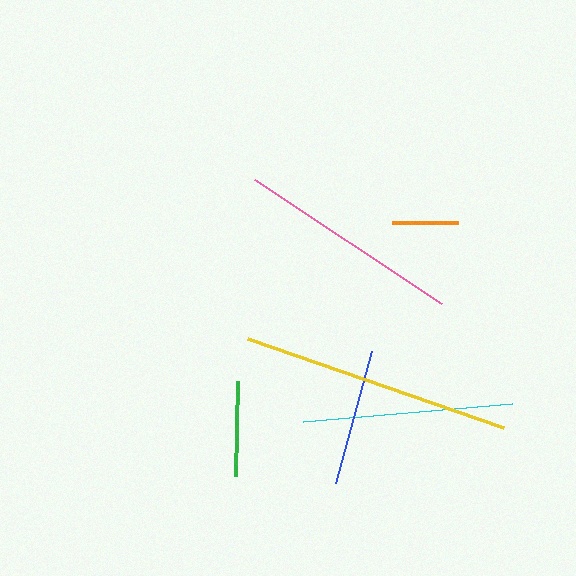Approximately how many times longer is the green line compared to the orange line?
The green line is approximately 1.4 times the length of the orange line.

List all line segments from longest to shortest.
From longest to shortest: yellow, pink, cyan, blue, green, orange.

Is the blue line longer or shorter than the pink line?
The pink line is longer than the blue line.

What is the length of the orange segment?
The orange segment is approximately 66 pixels long.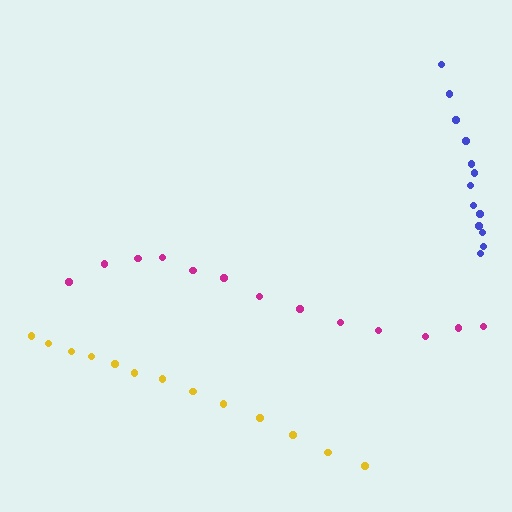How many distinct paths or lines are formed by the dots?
There are 3 distinct paths.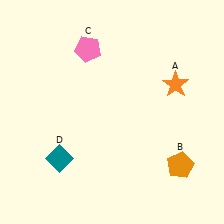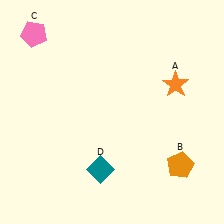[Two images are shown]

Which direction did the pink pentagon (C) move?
The pink pentagon (C) moved left.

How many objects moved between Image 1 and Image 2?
2 objects moved between the two images.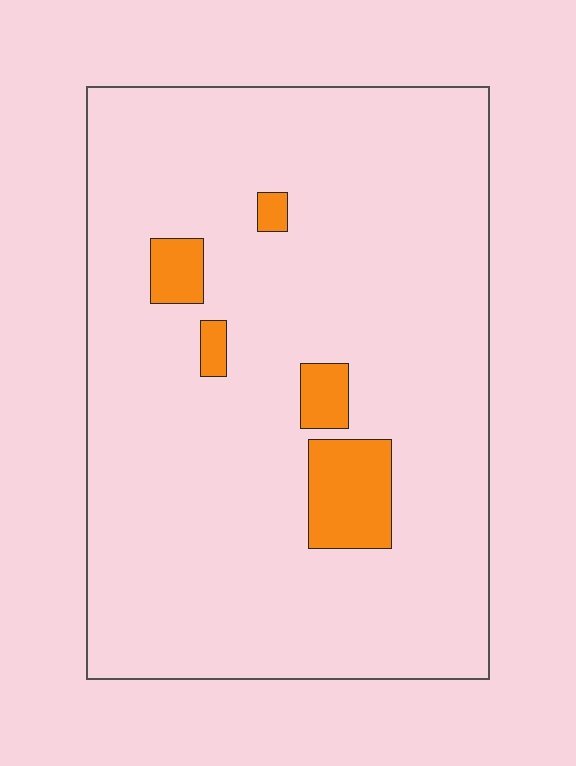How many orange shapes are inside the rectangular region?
5.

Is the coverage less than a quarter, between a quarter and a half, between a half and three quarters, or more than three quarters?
Less than a quarter.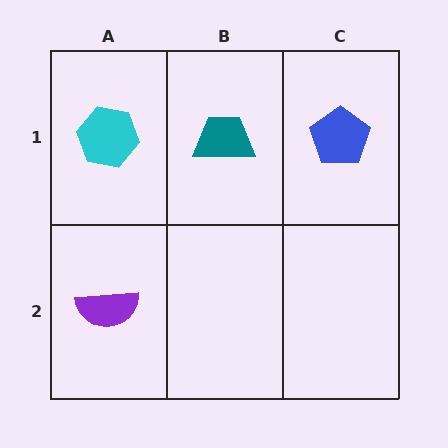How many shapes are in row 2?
1 shape.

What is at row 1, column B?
A teal trapezoid.